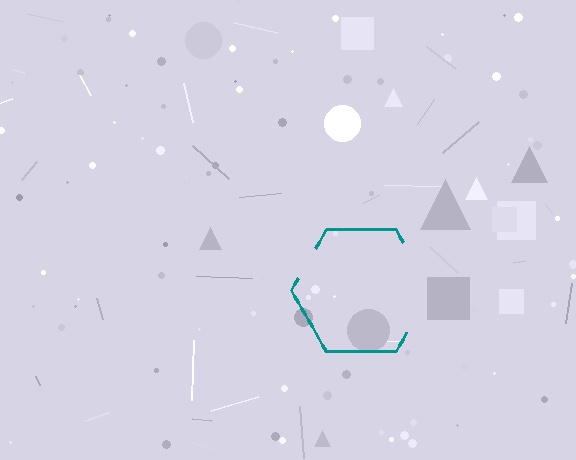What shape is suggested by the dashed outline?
The dashed outline suggests a hexagon.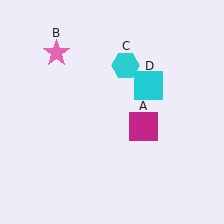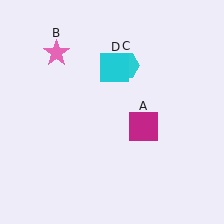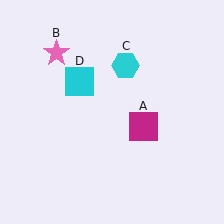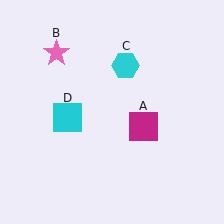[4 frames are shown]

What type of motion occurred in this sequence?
The cyan square (object D) rotated counterclockwise around the center of the scene.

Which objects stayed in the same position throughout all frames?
Magenta square (object A) and pink star (object B) and cyan hexagon (object C) remained stationary.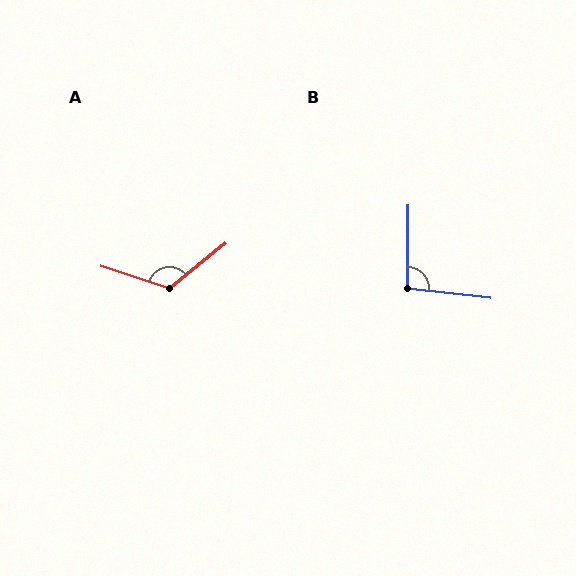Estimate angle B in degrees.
Approximately 96 degrees.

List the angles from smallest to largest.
B (96°), A (123°).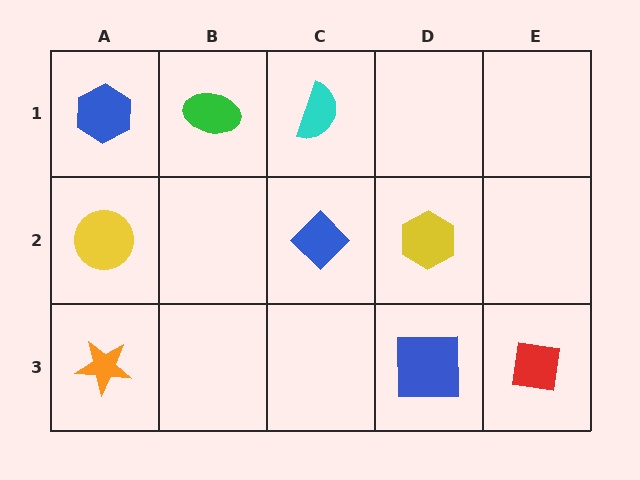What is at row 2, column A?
A yellow circle.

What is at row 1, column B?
A green ellipse.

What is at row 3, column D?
A blue square.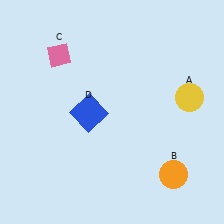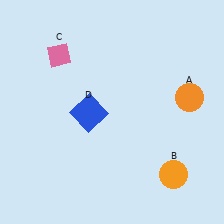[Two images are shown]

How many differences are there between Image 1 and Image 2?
There is 1 difference between the two images.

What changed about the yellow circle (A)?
In Image 1, A is yellow. In Image 2, it changed to orange.